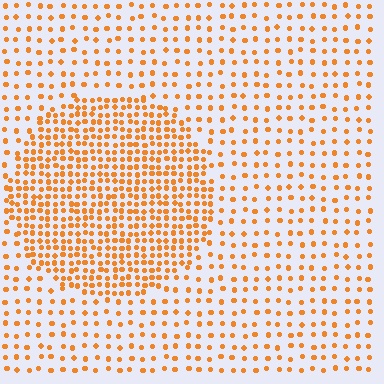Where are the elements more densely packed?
The elements are more densely packed inside the circle boundary.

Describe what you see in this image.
The image contains small orange elements arranged at two different densities. A circle-shaped region is visible where the elements are more densely packed than the surrounding area.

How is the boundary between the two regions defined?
The boundary is defined by a change in element density (approximately 2.4x ratio). All elements are the same color, size, and shape.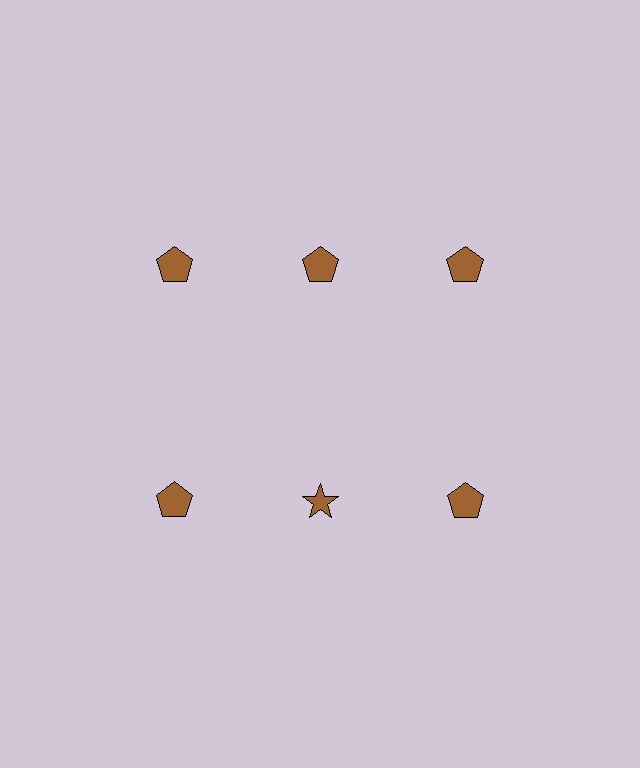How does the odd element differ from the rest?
It has a different shape: star instead of pentagon.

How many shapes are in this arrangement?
There are 6 shapes arranged in a grid pattern.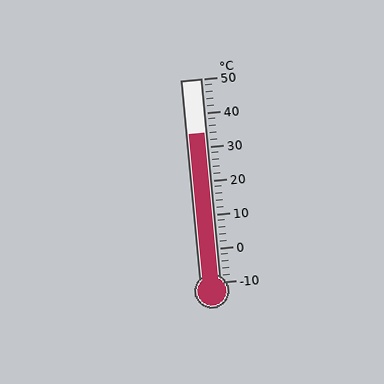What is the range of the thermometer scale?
The thermometer scale ranges from -10°C to 50°C.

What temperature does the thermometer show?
The thermometer shows approximately 34°C.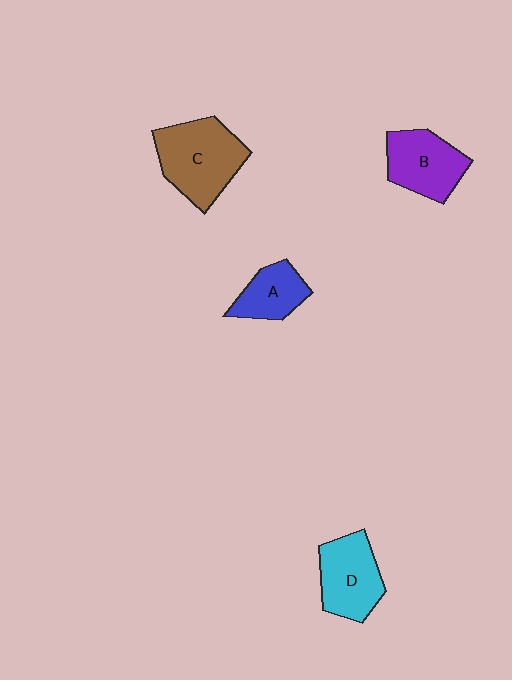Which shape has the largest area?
Shape C (brown).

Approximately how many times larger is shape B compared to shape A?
Approximately 1.4 times.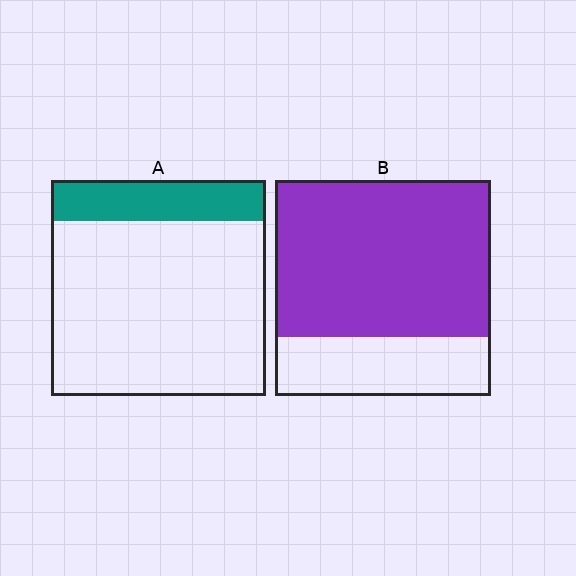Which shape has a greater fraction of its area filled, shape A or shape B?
Shape B.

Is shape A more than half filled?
No.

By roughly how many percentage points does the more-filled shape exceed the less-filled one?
By roughly 55 percentage points (B over A).